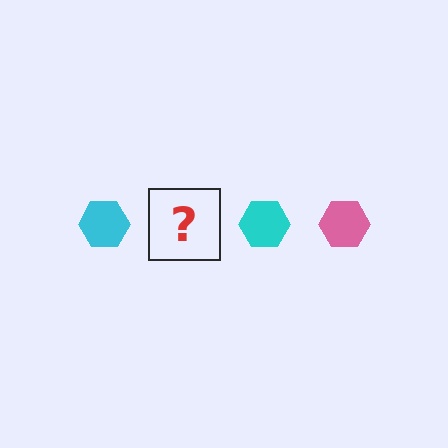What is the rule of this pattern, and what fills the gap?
The rule is that the pattern cycles through cyan, pink hexagons. The gap should be filled with a pink hexagon.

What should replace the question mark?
The question mark should be replaced with a pink hexagon.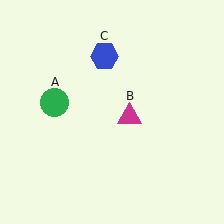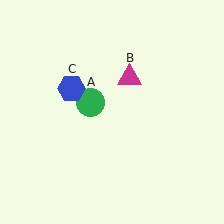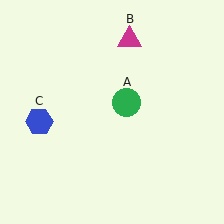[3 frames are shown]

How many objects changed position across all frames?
3 objects changed position: green circle (object A), magenta triangle (object B), blue hexagon (object C).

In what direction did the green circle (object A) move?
The green circle (object A) moved right.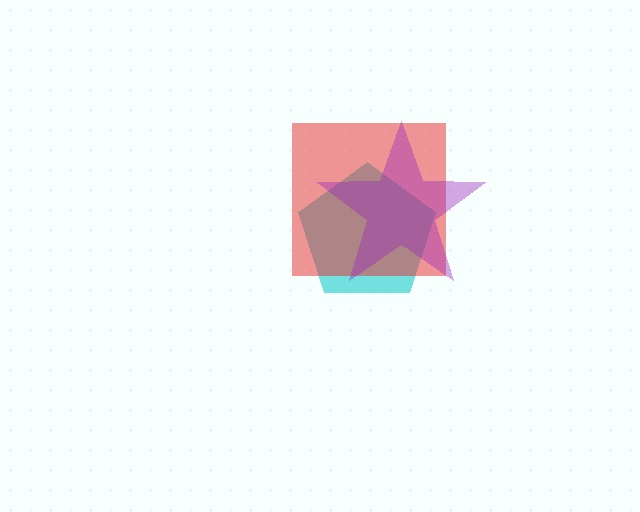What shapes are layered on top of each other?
The layered shapes are: a cyan pentagon, a red square, a purple star.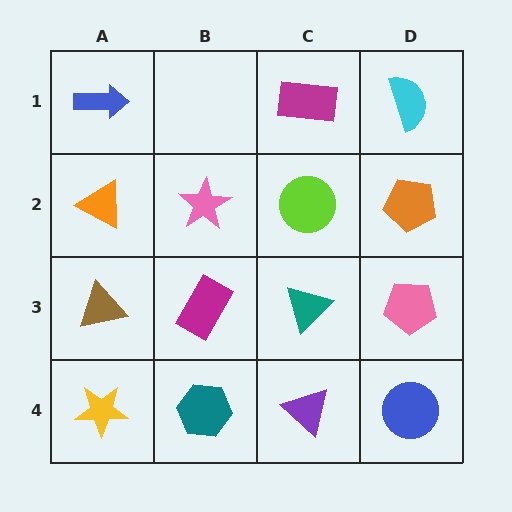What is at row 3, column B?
A magenta rectangle.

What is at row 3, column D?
A pink pentagon.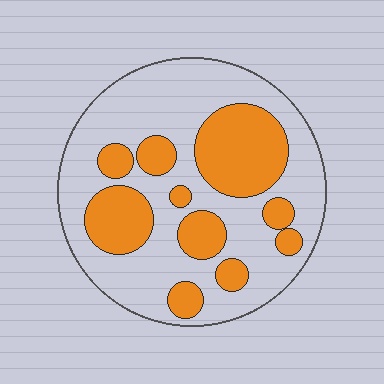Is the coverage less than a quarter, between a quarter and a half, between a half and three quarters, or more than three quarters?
Between a quarter and a half.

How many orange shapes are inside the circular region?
10.